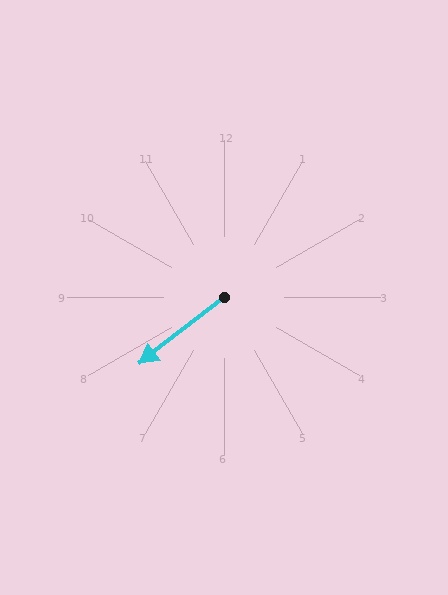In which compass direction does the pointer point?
Southwest.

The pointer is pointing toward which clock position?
Roughly 8 o'clock.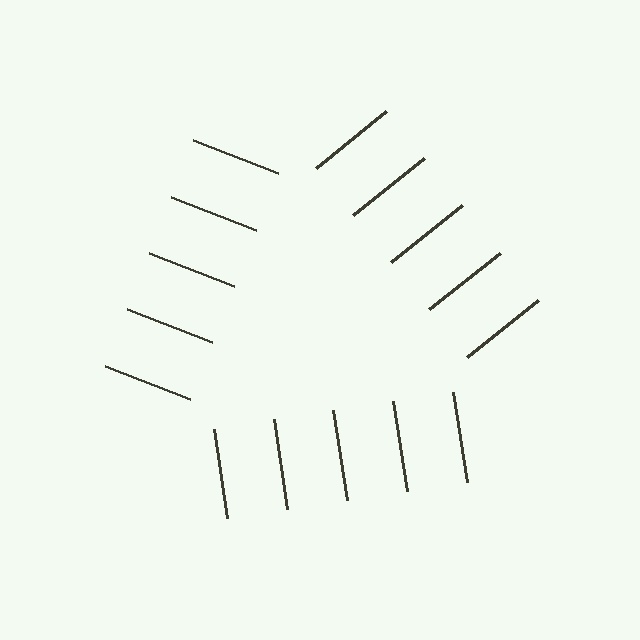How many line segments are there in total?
15 — 5 along each of the 3 edges.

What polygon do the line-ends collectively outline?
An illusory triangle — the line segments terminate on its edges but no continuous stroke is drawn.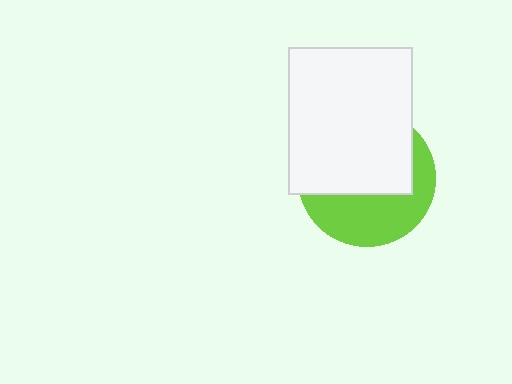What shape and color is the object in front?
The object in front is a white rectangle.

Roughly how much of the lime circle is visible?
A small part of it is visible (roughly 42%).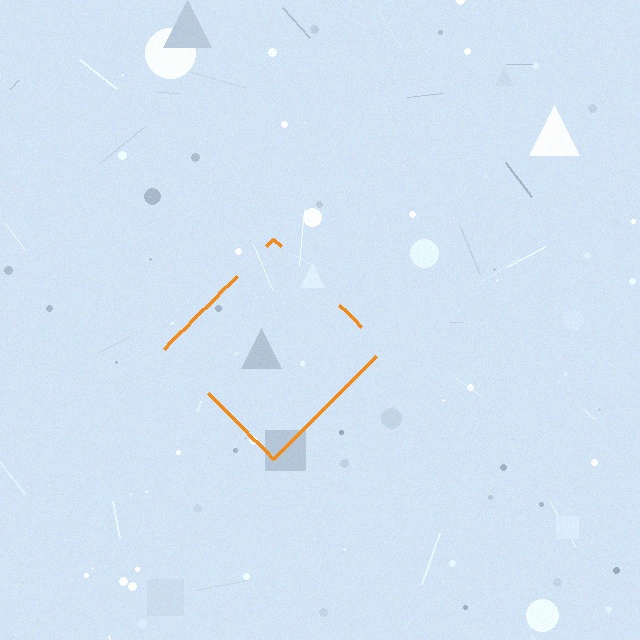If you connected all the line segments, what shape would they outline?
They would outline a diamond.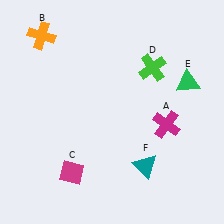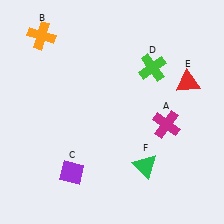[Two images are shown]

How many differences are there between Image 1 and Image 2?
There are 3 differences between the two images.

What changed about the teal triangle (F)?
In Image 1, F is teal. In Image 2, it changed to green.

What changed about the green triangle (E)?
In Image 1, E is green. In Image 2, it changed to red.